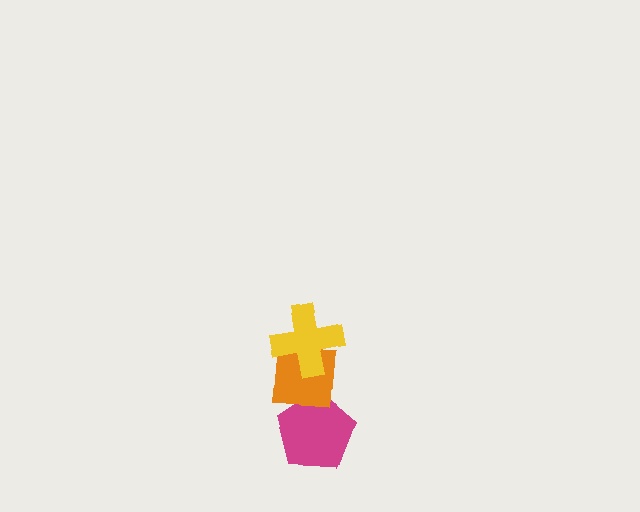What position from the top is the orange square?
The orange square is 2nd from the top.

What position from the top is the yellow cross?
The yellow cross is 1st from the top.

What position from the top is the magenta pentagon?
The magenta pentagon is 3rd from the top.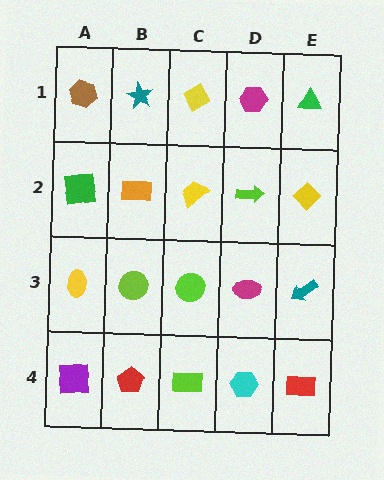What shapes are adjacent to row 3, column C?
A yellow trapezoid (row 2, column C), a lime rectangle (row 4, column C), a lime circle (row 3, column B), a magenta ellipse (row 3, column D).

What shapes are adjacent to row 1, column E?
A yellow diamond (row 2, column E), a magenta hexagon (row 1, column D).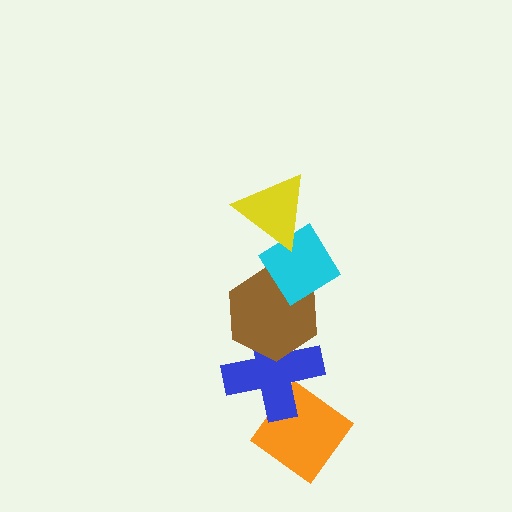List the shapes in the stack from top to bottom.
From top to bottom: the yellow triangle, the cyan diamond, the brown hexagon, the blue cross, the orange diamond.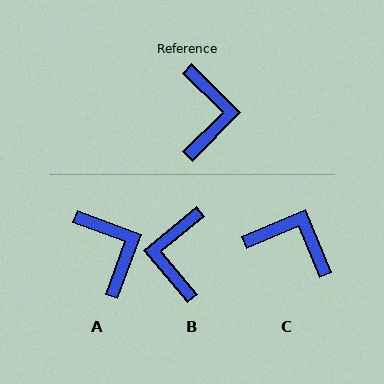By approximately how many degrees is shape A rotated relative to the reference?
Approximately 24 degrees counter-clockwise.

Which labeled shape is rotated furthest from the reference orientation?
B, about 175 degrees away.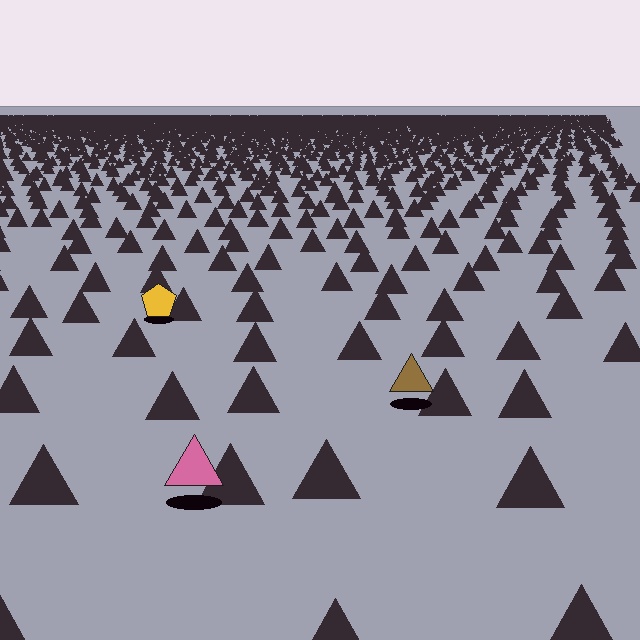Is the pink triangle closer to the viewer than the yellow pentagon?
Yes. The pink triangle is closer — you can tell from the texture gradient: the ground texture is coarser near it.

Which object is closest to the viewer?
The pink triangle is closest. The texture marks near it are larger and more spread out.